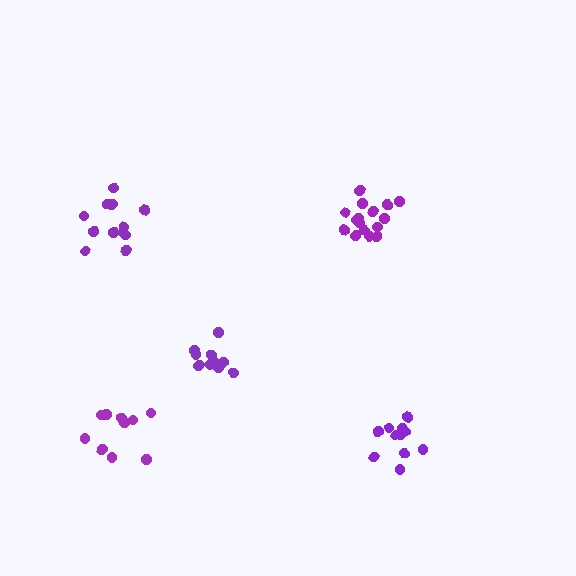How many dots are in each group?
Group 1: 16 dots, Group 2: 10 dots, Group 3: 12 dots, Group 4: 11 dots, Group 5: 10 dots (59 total).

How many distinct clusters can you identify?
There are 5 distinct clusters.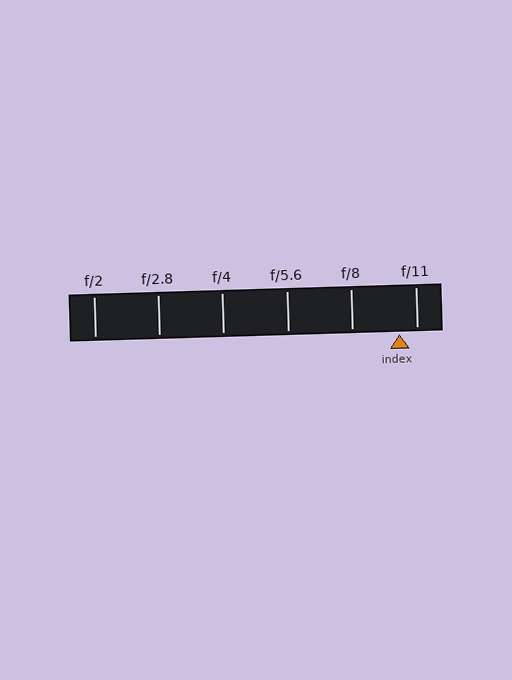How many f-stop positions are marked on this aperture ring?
There are 6 f-stop positions marked.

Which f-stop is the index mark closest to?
The index mark is closest to f/11.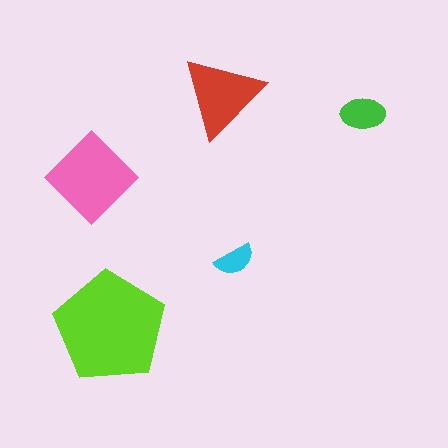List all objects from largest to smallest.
The lime pentagon, the pink diamond, the red triangle, the green ellipse, the cyan semicircle.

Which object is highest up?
The red triangle is topmost.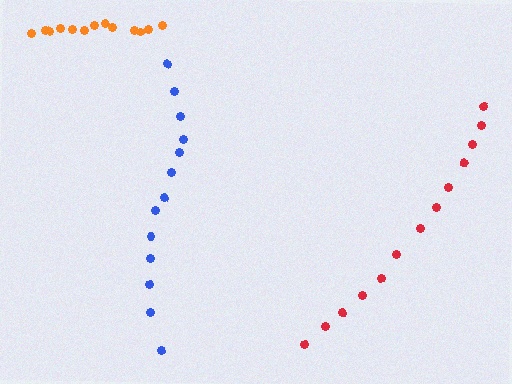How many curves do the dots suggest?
There are 3 distinct paths.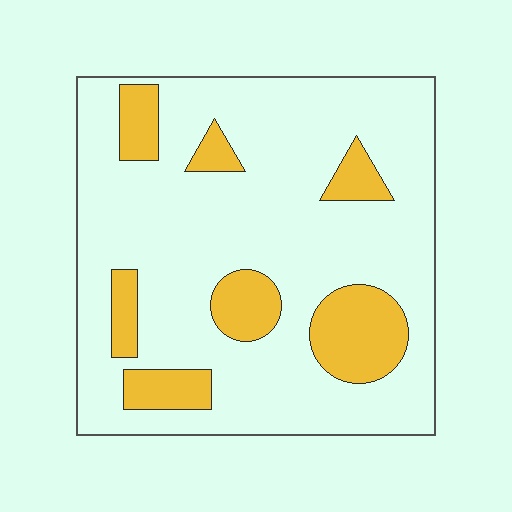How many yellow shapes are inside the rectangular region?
7.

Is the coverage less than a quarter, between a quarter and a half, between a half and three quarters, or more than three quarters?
Less than a quarter.